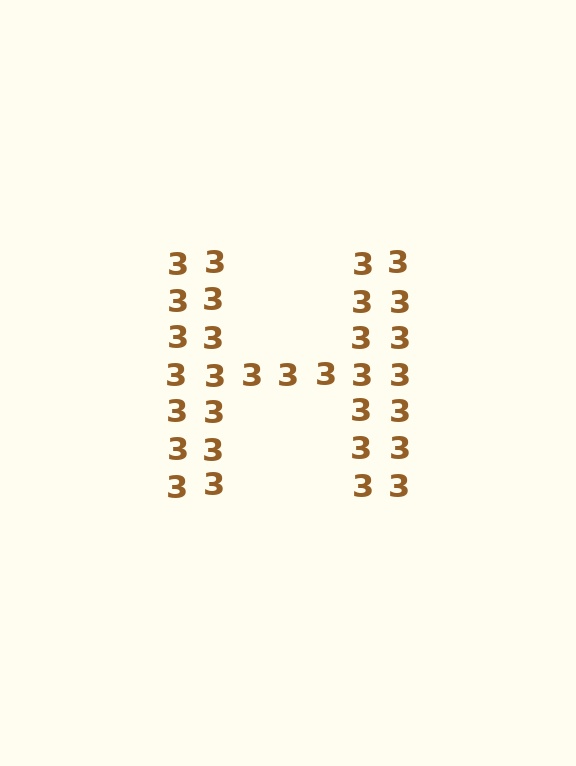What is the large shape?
The large shape is the letter H.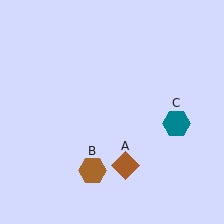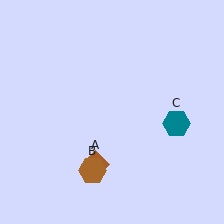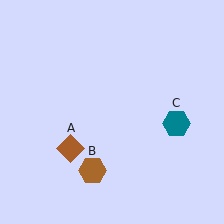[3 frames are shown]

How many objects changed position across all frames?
1 object changed position: brown diamond (object A).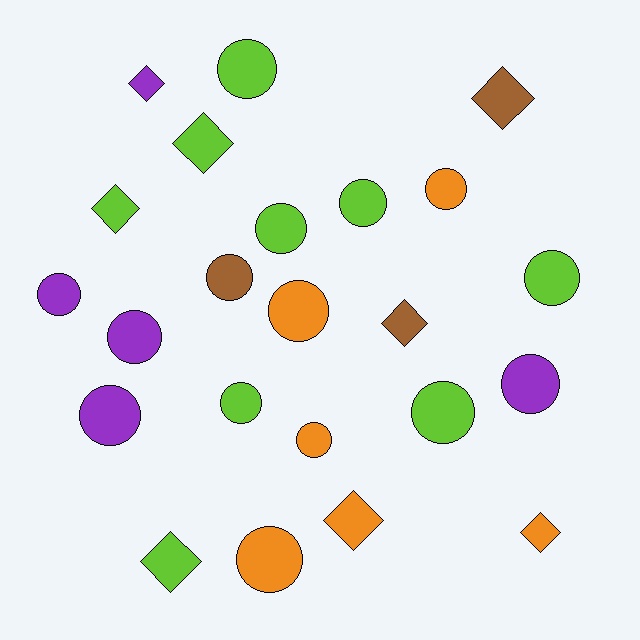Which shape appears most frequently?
Circle, with 15 objects.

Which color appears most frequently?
Lime, with 9 objects.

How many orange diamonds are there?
There are 2 orange diamonds.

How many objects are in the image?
There are 23 objects.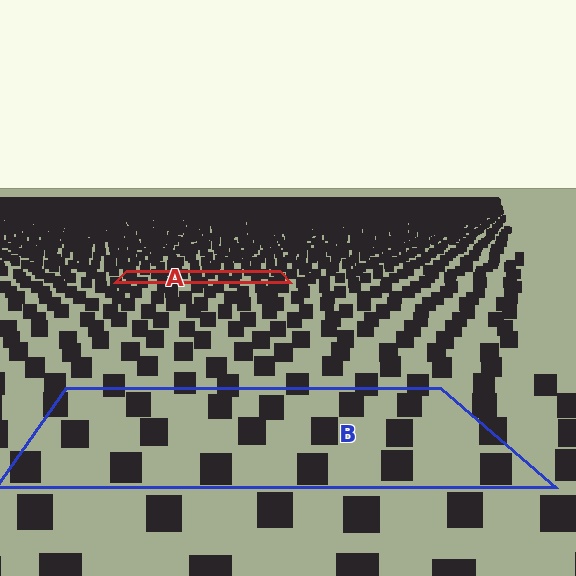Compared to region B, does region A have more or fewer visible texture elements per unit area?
Region A has more texture elements per unit area — they are packed more densely because it is farther away.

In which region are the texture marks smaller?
The texture marks are smaller in region A, because it is farther away.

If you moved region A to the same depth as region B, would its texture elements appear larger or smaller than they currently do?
They would appear larger. At a closer depth, the same texture elements are projected at a bigger on-screen size.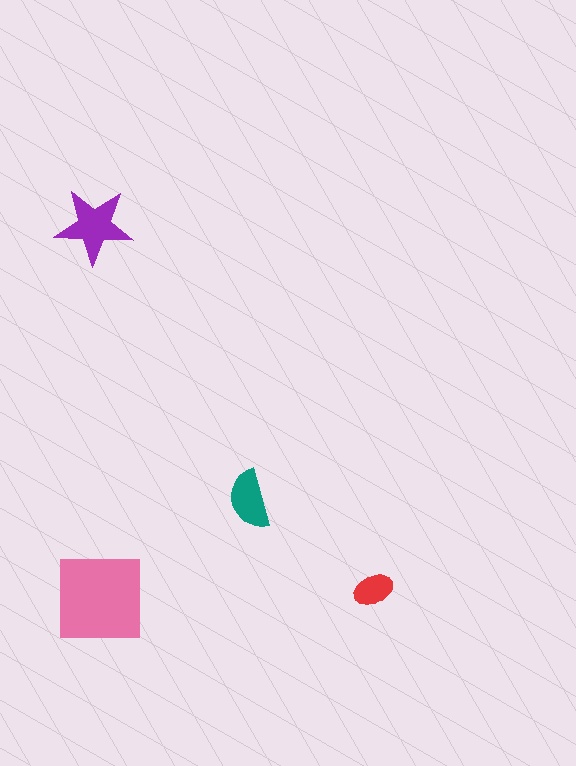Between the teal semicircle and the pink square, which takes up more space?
The pink square.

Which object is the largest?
The pink square.